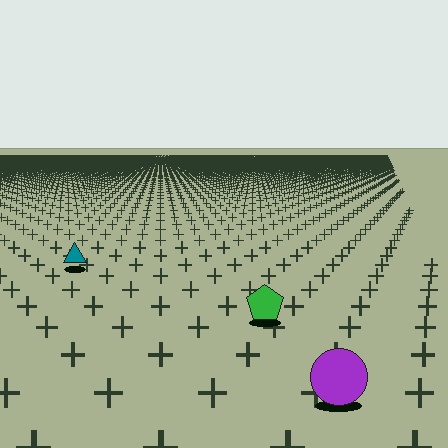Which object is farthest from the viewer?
The teal triangle is farthest from the viewer. It appears smaller and the ground texture around it is denser.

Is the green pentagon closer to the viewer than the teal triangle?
Yes. The green pentagon is closer — you can tell from the texture gradient: the ground texture is coarser near it.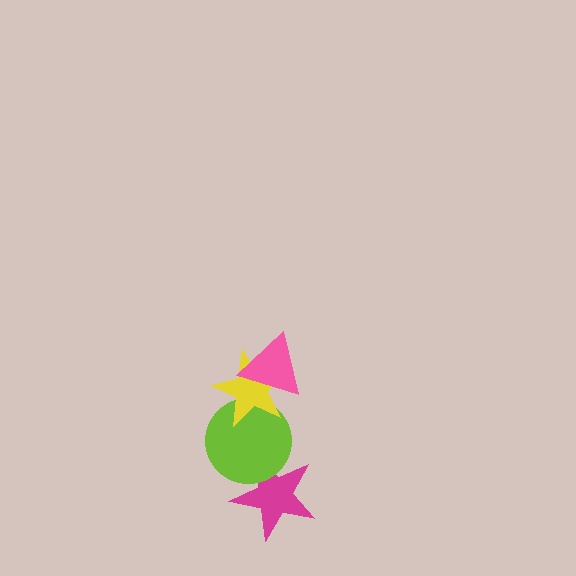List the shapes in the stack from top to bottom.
From top to bottom: the pink triangle, the yellow star, the lime circle, the magenta star.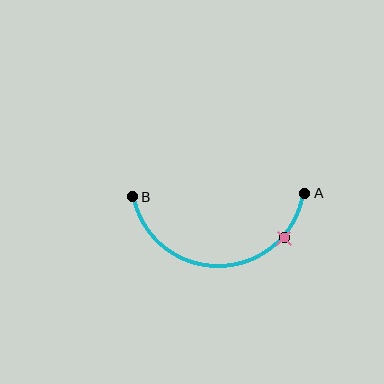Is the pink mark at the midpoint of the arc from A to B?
No. The pink mark lies on the arc but is closer to endpoint A. The arc midpoint would be at the point on the curve equidistant along the arc from both A and B.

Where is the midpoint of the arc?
The arc midpoint is the point on the curve farthest from the straight line joining A and B. It sits below that line.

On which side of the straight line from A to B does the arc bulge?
The arc bulges below the straight line connecting A and B.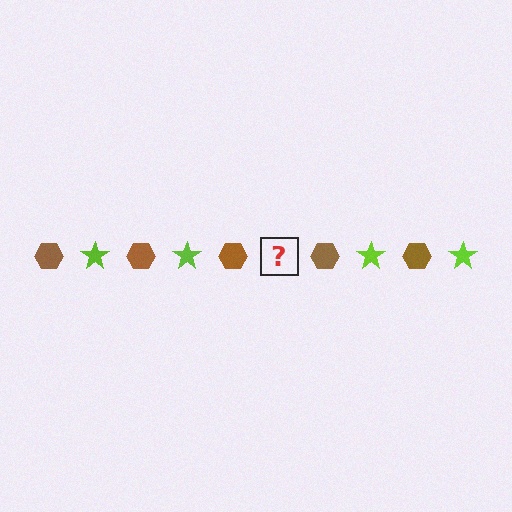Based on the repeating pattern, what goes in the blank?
The blank should be a lime star.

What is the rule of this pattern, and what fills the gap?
The rule is that the pattern alternates between brown hexagon and lime star. The gap should be filled with a lime star.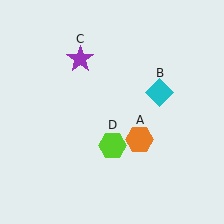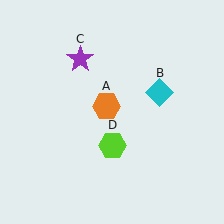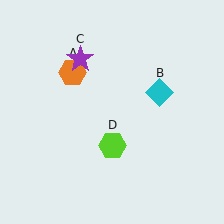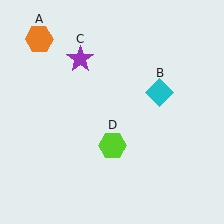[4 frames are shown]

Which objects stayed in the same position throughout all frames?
Cyan diamond (object B) and purple star (object C) and lime hexagon (object D) remained stationary.